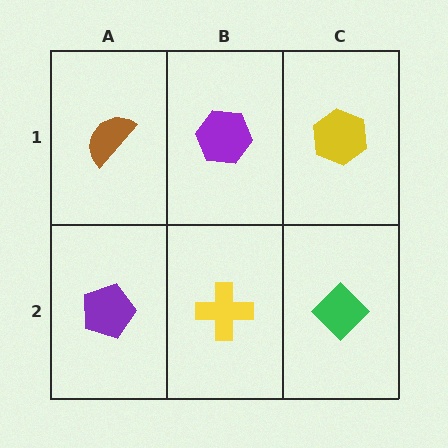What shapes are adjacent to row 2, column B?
A purple hexagon (row 1, column B), a purple pentagon (row 2, column A), a green diamond (row 2, column C).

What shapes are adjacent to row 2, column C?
A yellow hexagon (row 1, column C), a yellow cross (row 2, column B).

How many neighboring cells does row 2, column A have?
2.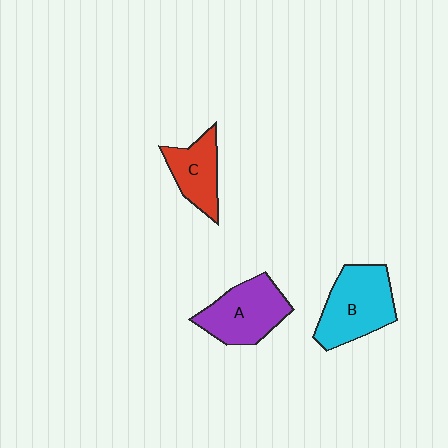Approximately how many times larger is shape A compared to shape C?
Approximately 1.4 times.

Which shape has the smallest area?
Shape C (red).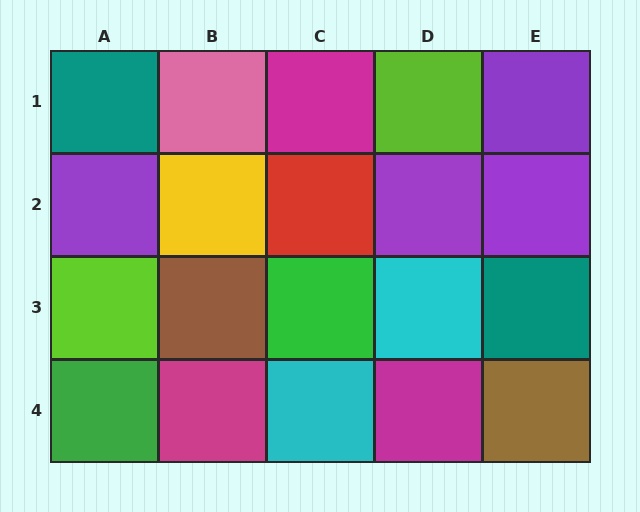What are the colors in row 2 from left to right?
Purple, yellow, red, purple, purple.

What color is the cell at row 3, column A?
Lime.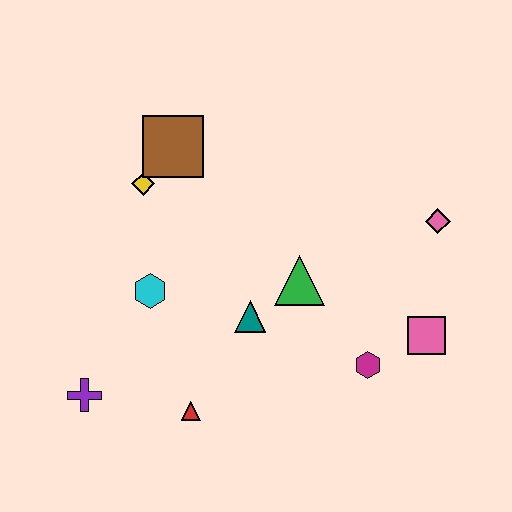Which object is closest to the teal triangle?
The green triangle is closest to the teal triangle.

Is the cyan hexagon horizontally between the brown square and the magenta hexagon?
No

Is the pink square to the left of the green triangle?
No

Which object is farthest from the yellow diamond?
The pink square is farthest from the yellow diamond.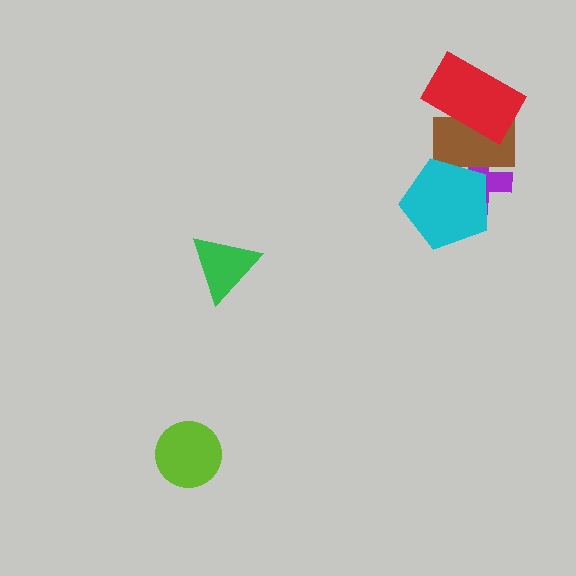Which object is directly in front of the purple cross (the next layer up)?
The brown rectangle is directly in front of the purple cross.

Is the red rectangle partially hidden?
No, no other shape covers it.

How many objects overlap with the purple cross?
2 objects overlap with the purple cross.